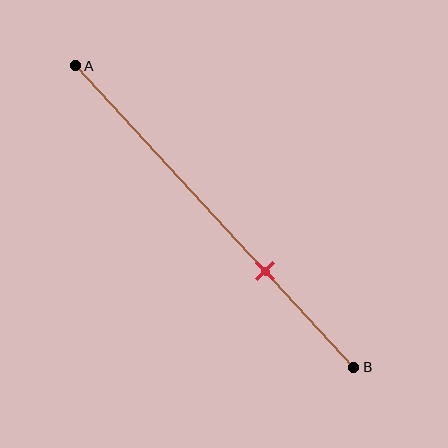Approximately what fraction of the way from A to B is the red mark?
The red mark is approximately 70% of the way from A to B.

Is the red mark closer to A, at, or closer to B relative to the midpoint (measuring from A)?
The red mark is closer to point B than the midpoint of segment AB.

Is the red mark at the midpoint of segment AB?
No, the mark is at about 70% from A, not at the 50% midpoint.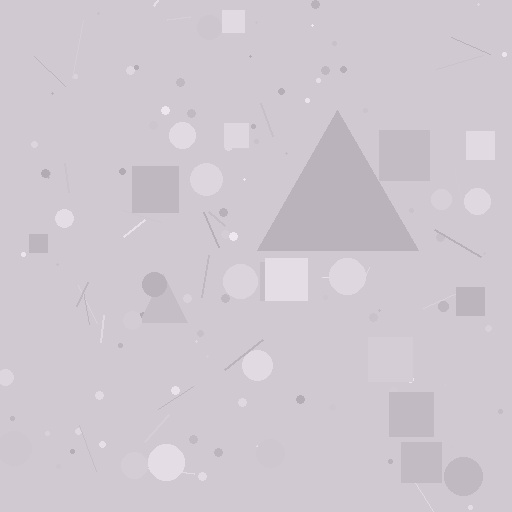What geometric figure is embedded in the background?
A triangle is embedded in the background.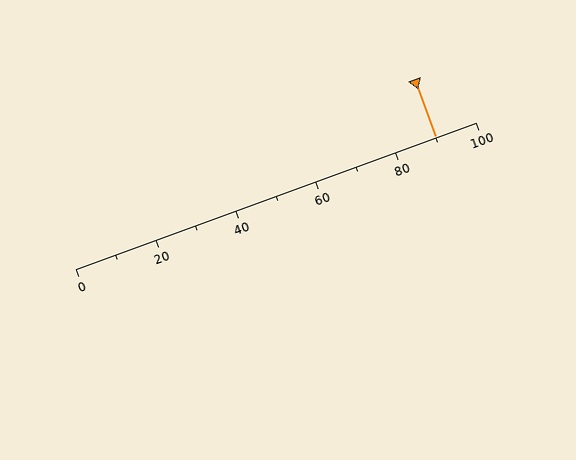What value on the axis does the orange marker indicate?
The marker indicates approximately 90.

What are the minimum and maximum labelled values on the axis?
The axis runs from 0 to 100.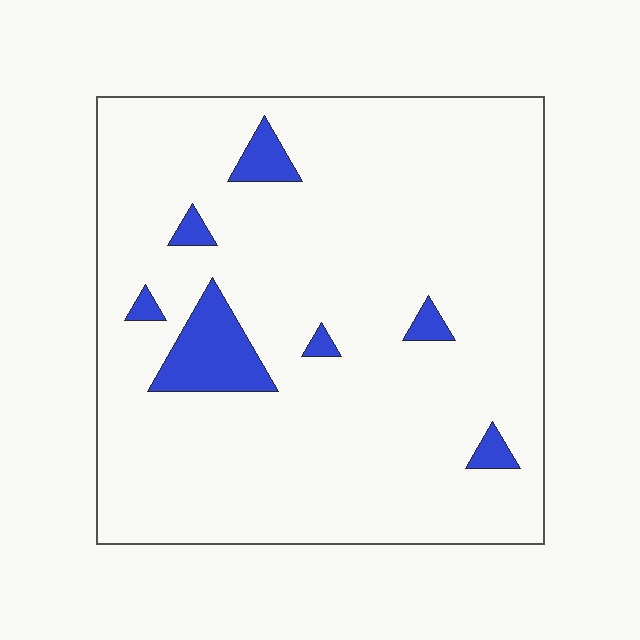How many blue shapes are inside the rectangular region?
7.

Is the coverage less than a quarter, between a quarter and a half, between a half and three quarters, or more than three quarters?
Less than a quarter.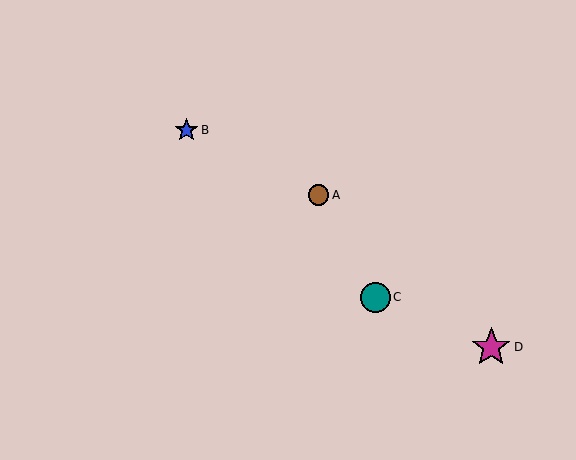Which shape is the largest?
The magenta star (labeled D) is the largest.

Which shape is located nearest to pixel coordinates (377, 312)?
The teal circle (labeled C) at (376, 297) is nearest to that location.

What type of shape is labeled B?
Shape B is a blue star.